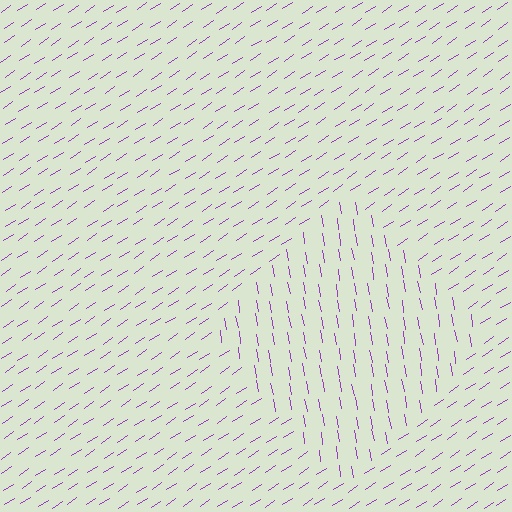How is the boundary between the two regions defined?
The boundary is defined purely by a change in line orientation (approximately 67 degrees difference). All lines are the same color and thickness.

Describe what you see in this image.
The image is filled with small purple line segments. A diamond region in the image has lines oriented differently from the surrounding lines, creating a visible texture boundary.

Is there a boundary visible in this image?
Yes, there is a texture boundary formed by a change in line orientation.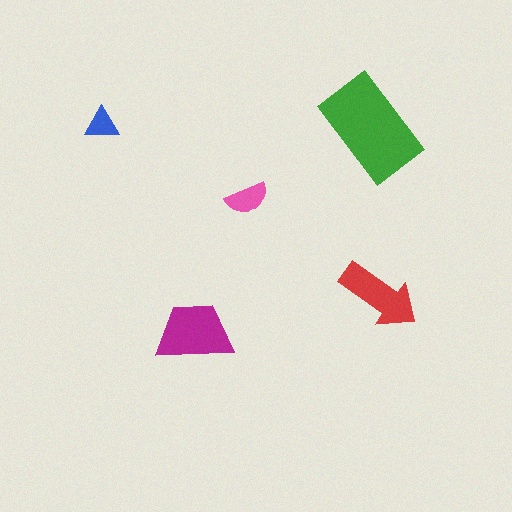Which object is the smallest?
The blue triangle.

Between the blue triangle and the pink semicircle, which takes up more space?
The pink semicircle.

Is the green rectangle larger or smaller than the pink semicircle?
Larger.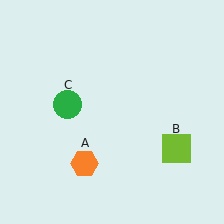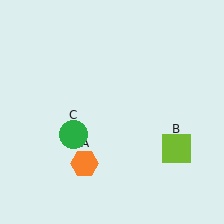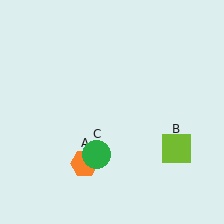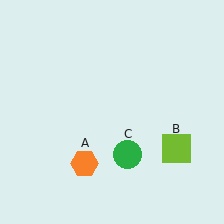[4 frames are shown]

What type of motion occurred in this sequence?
The green circle (object C) rotated counterclockwise around the center of the scene.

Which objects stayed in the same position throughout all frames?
Orange hexagon (object A) and lime square (object B) remained stationary.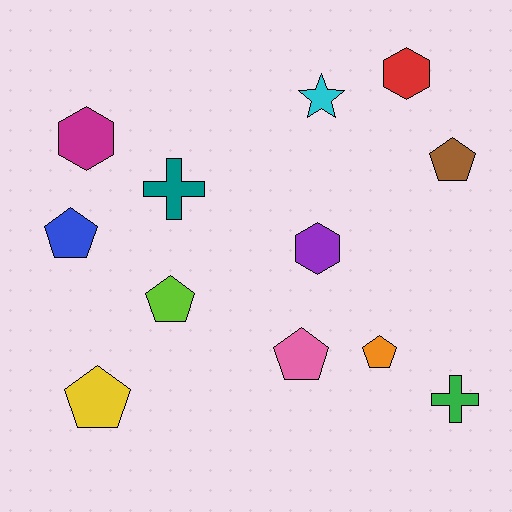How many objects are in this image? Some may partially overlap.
There are 12 objects.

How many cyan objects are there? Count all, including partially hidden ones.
There is 1 cyan object.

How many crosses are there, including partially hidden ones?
There are 2 crosses.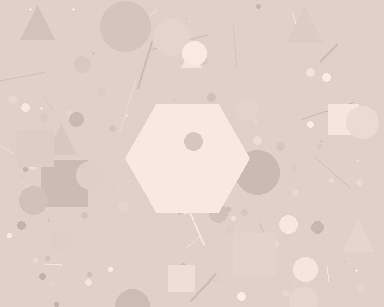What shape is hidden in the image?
A hexagon is hidden in the image.